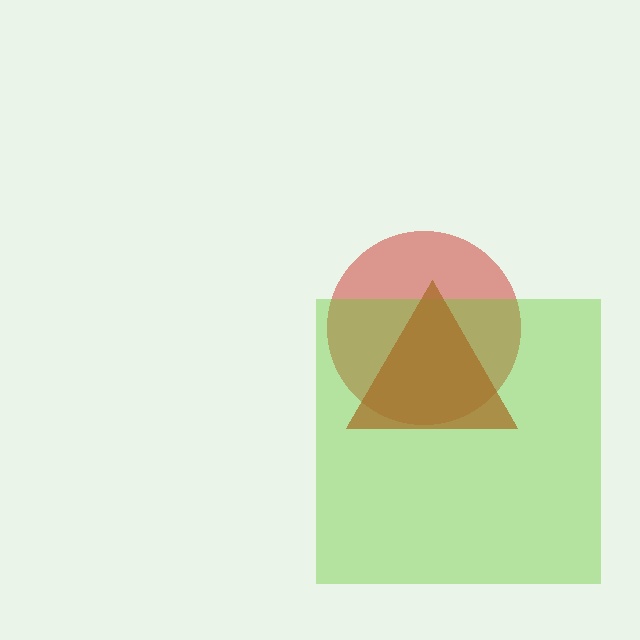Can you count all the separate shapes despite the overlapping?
Yes, there are 3 separate shapes.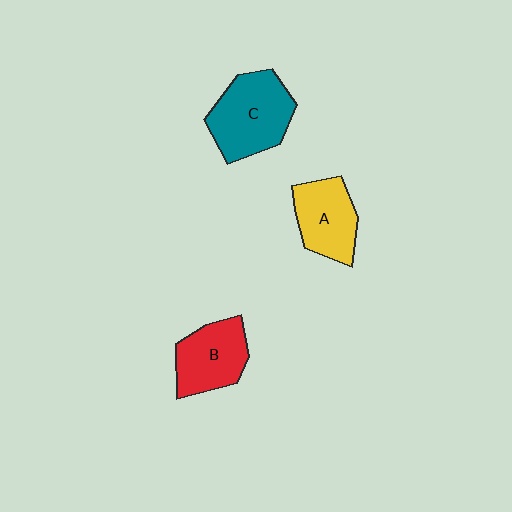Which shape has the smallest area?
Shape A (yellow).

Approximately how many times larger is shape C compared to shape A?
Approximately 1.3 times.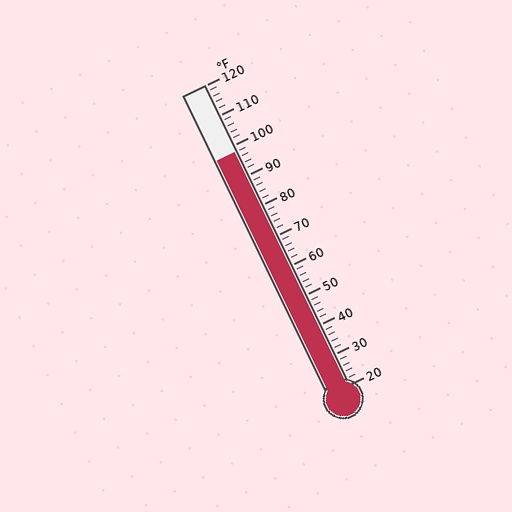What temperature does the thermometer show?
The thermometer shows approximately 98°F.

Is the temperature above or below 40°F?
The temperature is above 40°F.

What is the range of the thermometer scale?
The thermometer scale ranges from 20°F to 120°F.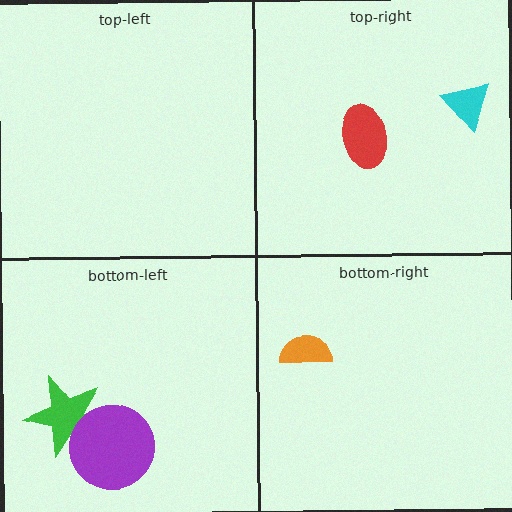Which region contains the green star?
The bottom-left region.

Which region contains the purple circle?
The bottom-left region.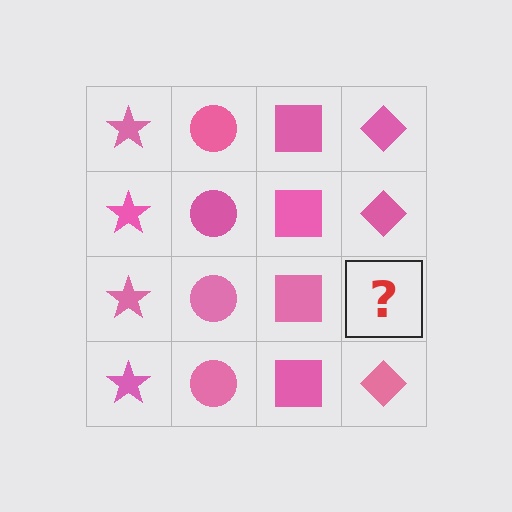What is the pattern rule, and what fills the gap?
The rule is that each column has a consistent shape. The gap should be filled with a pink diamond.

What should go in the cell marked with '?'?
The missing cell should contain a pink diamond.